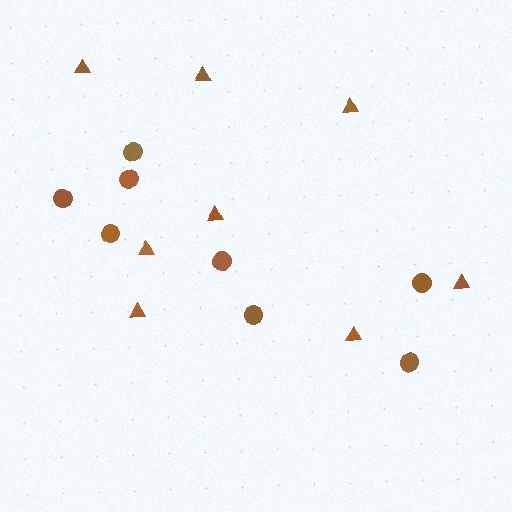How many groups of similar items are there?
There are 2 groups: one group of triangles (8) and one group of circles (8).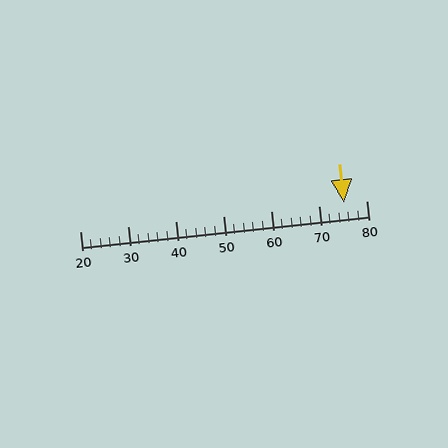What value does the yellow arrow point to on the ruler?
The yellow arrow points to approximately 75.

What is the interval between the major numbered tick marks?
The major tick marks are spaced 10 units apart.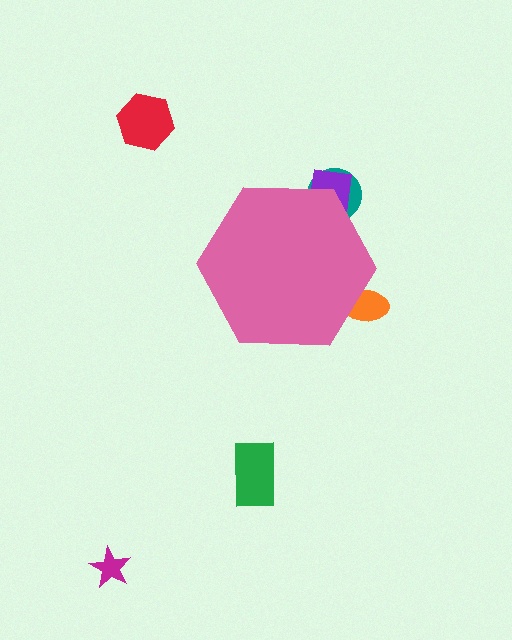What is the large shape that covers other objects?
A pink hexagon.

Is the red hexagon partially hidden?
No, the red hexagon is fully visible.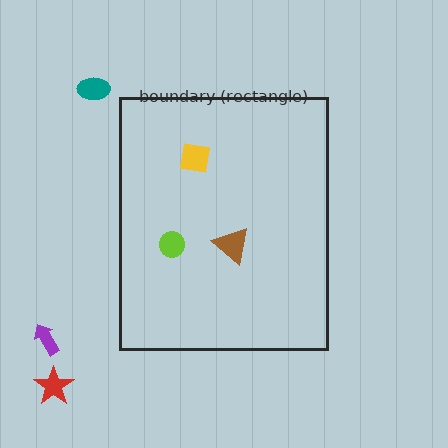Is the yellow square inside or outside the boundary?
Inside.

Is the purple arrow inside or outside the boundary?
Outside.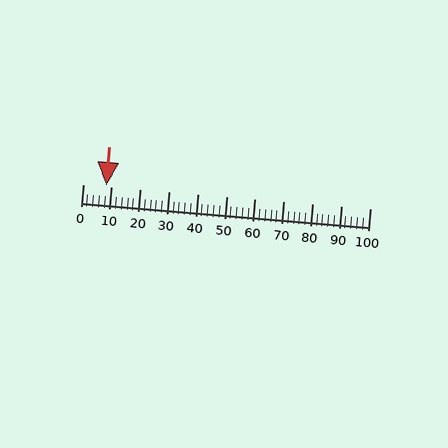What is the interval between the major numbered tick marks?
The major tick marks are spaced 10 units apart.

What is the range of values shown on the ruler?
The ruler shows values from 0 to 100.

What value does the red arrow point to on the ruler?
The red arrow points to approximately 8.